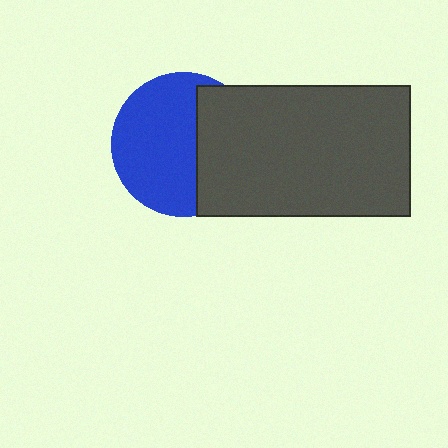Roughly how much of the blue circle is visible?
About half of it is visible (roughly 62%).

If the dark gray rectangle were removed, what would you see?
You would see the complete blue circle.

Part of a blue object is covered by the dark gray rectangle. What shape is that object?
It is a circle.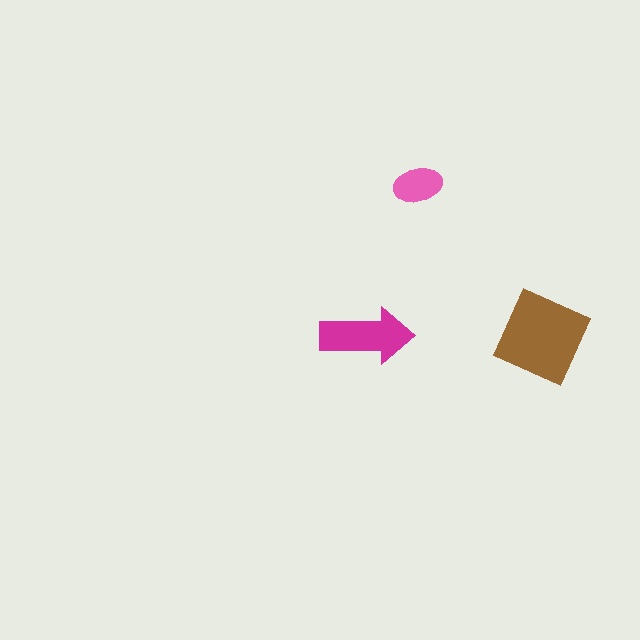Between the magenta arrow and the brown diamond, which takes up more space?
The brown diamond.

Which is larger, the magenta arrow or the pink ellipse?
The magenta arrow.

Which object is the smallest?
The pink ellipse.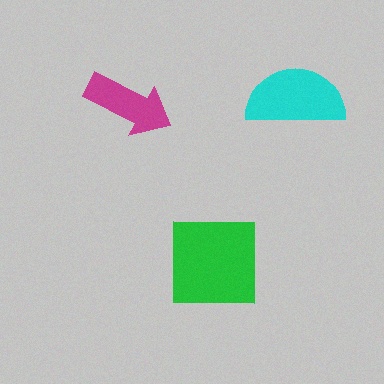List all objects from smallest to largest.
The magenta arrow, the cyan semicircle, the green square.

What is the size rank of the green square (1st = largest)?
1st.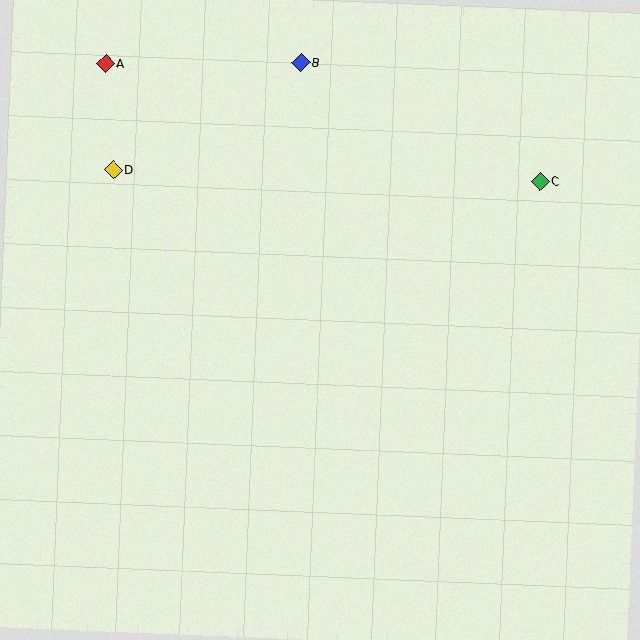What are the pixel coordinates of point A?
Point A is at (106, 63).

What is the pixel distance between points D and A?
The distance between D and A is 107 pixels.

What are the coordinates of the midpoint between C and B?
The midpoint between C and B is at (420, 122).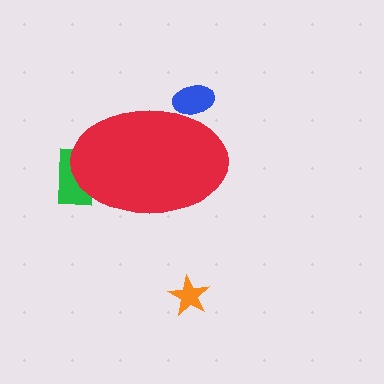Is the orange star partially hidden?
No, the orange star is fully visible.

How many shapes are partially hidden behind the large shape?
2 shapes are partially hidden.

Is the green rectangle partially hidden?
Yes, the green rectangle is partially hidden behind the red ellipse.